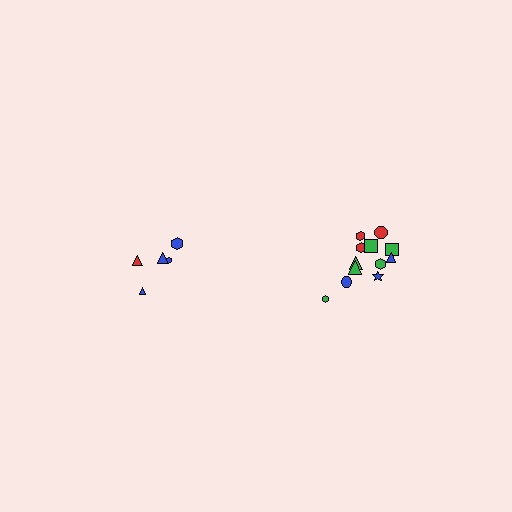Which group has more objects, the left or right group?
The right group.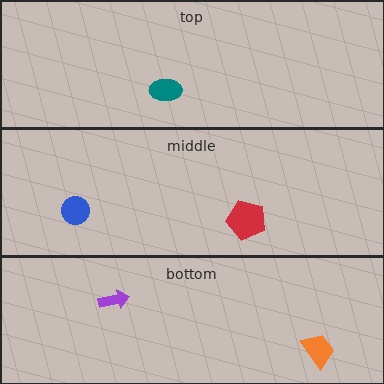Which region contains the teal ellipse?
The top region.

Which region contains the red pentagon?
The middle region.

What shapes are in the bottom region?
The orange trapezoid, the purple arrow.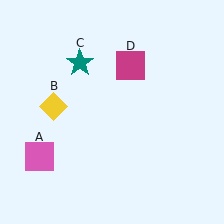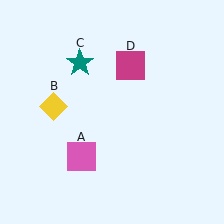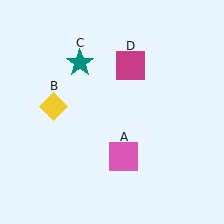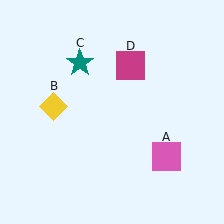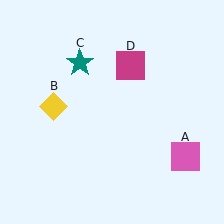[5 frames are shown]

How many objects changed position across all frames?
1 object changed position: pink square (object A).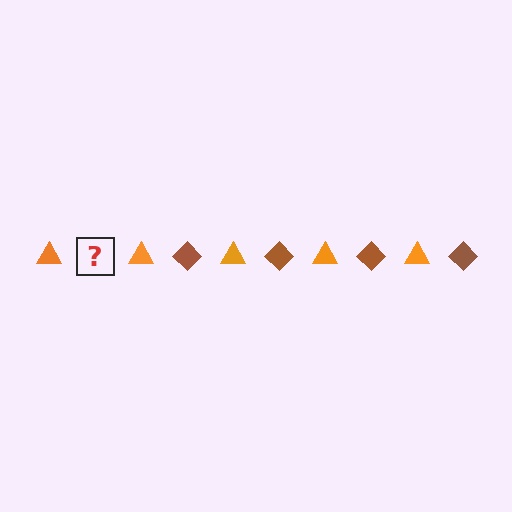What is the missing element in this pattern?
The missing element is a brown diamond.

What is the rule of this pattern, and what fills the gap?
The rule is that the pattern alternates between orange triangle and brown diamond. The gap should be filled with a brown diamond.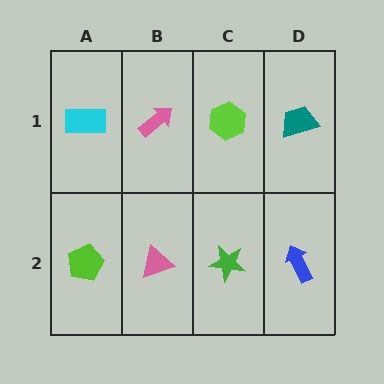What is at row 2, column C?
A green star.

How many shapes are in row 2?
4 shapes.